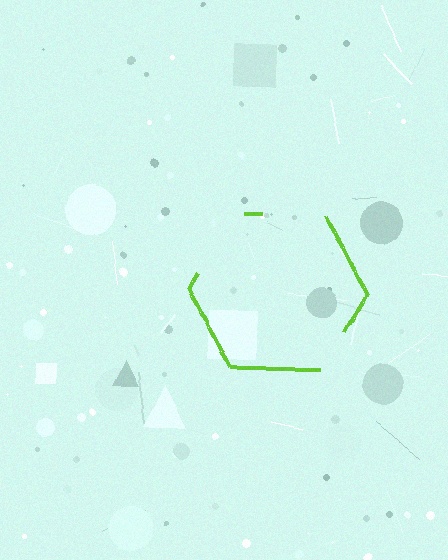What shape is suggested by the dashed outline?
The dashed outline suggests a hexagon.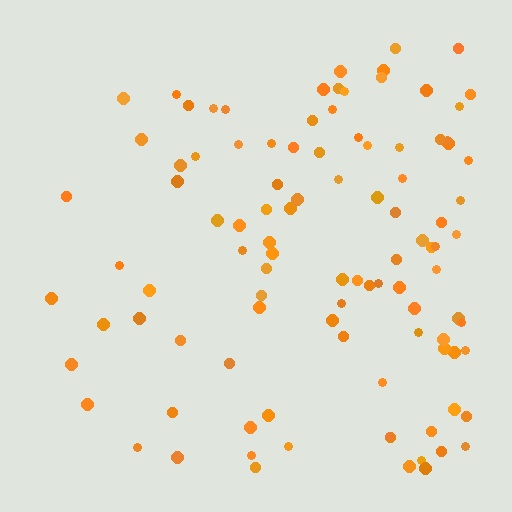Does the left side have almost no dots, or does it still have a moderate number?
Still a moderate number, just noticeably fewer than the right.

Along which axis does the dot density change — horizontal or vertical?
Horizontal.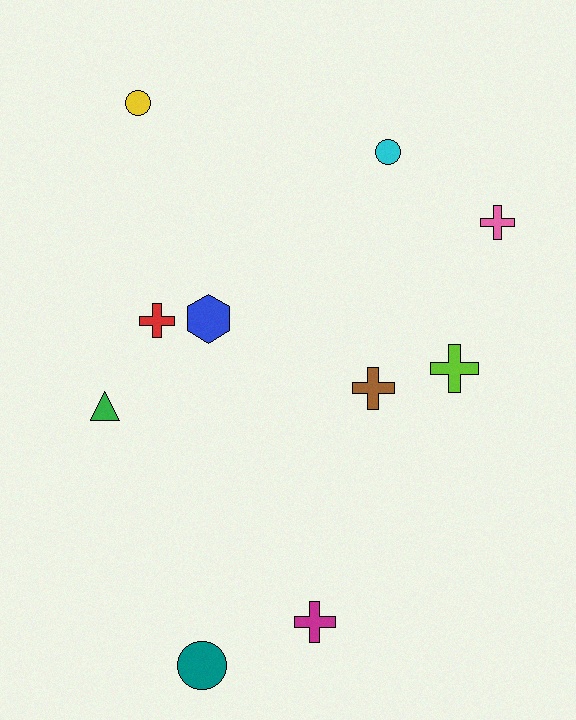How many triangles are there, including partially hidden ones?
There is 1 triangle.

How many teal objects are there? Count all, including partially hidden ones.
There is 1 teal object.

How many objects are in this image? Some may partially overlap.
There are 10 objects.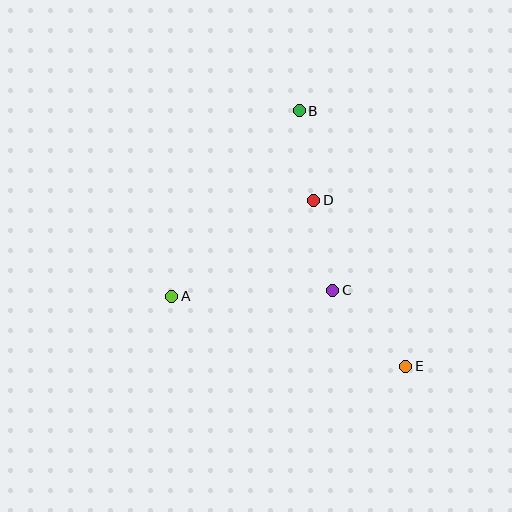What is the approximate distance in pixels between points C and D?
The distance between C and D is approximately 92 pixels.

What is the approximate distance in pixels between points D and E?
The distance between D and E is approximately 190 pixels.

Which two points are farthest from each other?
Points B and E are farthest from each other.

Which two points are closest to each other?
Points B and D are closest to each other.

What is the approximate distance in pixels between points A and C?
The distance between A and C is approximately 161 pixels.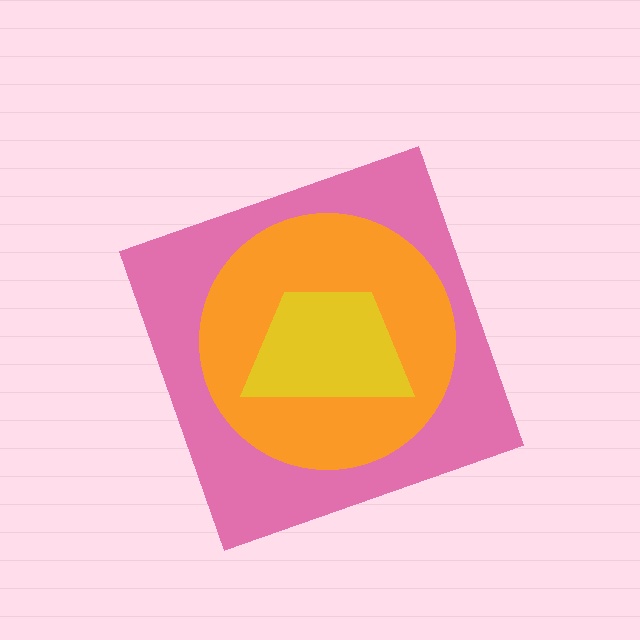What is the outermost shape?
The pink diamond.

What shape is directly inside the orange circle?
The yellow trapezoid.